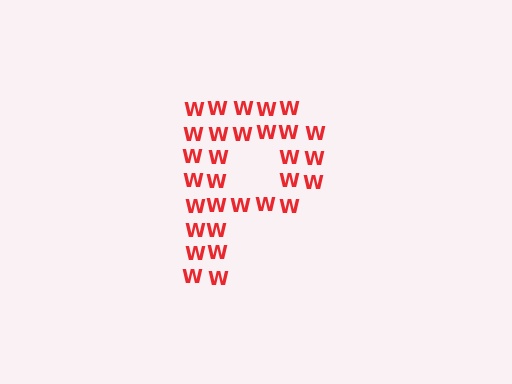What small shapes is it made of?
It is made of small letter W's.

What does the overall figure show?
The overall figure shows the letter P.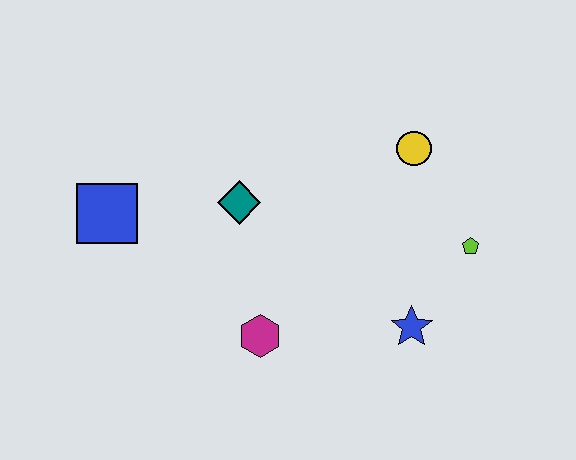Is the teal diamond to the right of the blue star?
No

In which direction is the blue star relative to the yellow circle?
The blue star is below the yellow circle.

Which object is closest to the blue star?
The lime pentagon is closest to the blue star.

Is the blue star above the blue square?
No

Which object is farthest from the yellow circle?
The blue square is farthest from the yellow circle.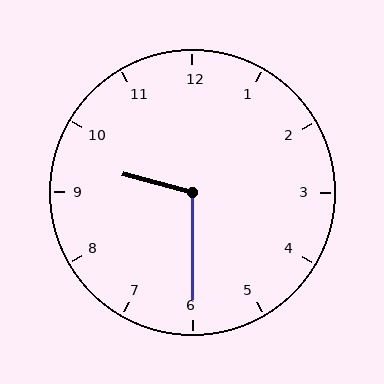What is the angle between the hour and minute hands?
Approximately 105 degrees.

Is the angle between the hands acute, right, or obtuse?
It is obtuse.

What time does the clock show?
9:30.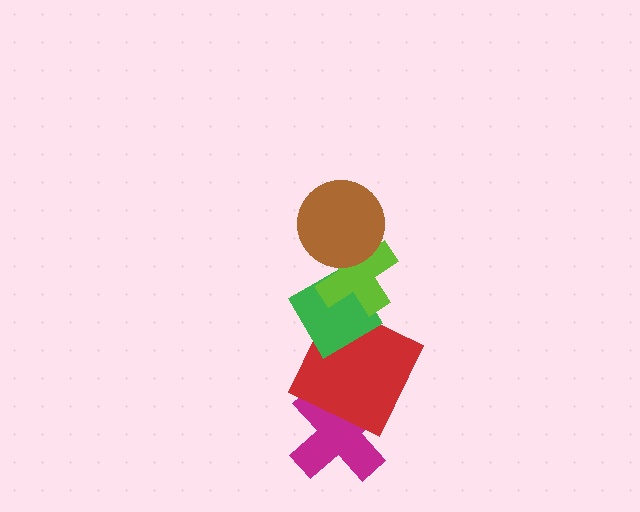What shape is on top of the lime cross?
The brown circle is on top of the lime cross.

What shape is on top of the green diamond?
The lime cross is on top of the green diamond.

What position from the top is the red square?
The red square is 4th from the top.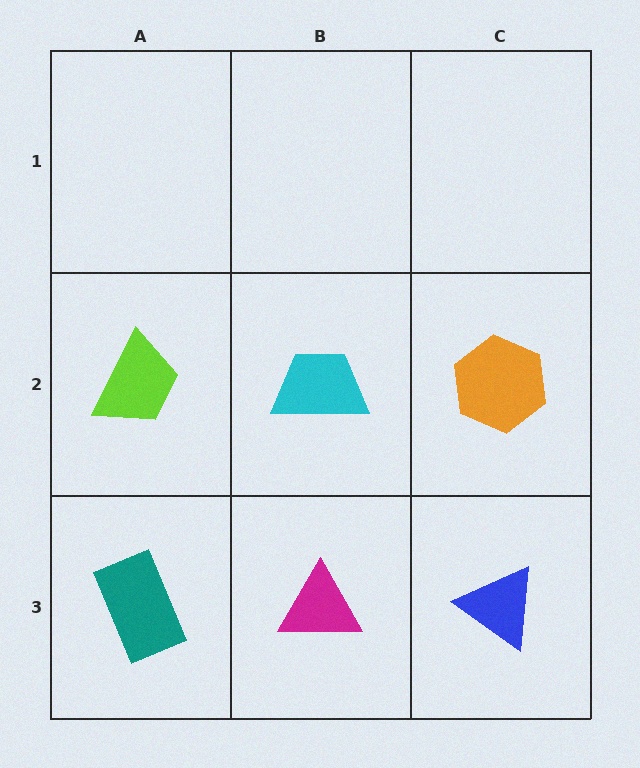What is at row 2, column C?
An orange hexagon.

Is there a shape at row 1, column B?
No, that cell is empty.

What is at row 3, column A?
A teal rectangle.